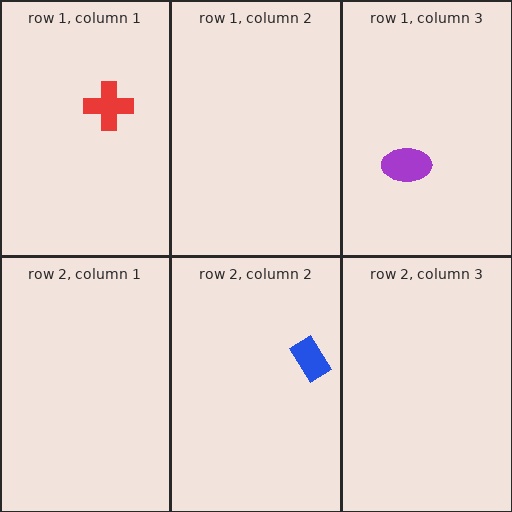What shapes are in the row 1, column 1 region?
The red cross.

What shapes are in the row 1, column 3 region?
The purple ellipse.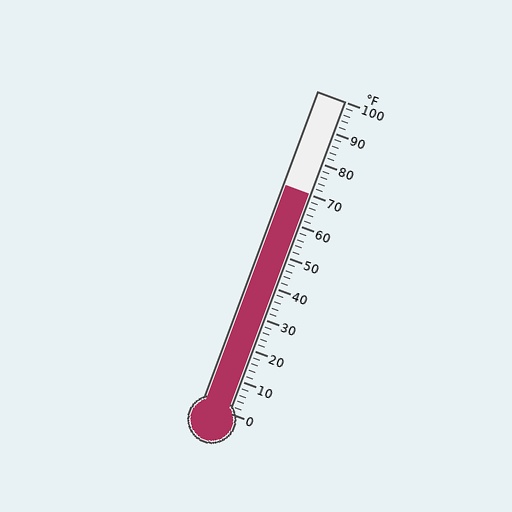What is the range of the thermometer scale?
The thermometer scale ranges from 0°F to 100°F.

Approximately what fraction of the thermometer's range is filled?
The thermometer is filled to approximately 70% of its range.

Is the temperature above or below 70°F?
The temperature is at 70°F.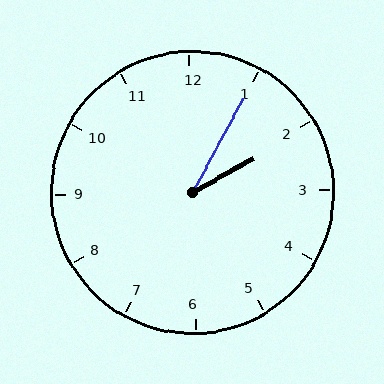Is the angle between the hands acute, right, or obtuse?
It is acute.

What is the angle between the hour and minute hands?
Approximately 32 degrees.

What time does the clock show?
2:05.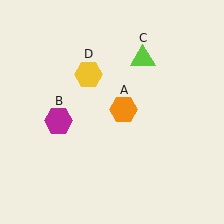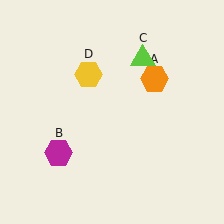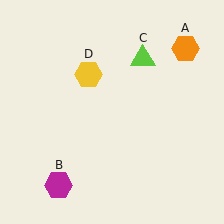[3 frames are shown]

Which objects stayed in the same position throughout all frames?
Lime triangle (object C) and yellow hexagon (object D) remained stationary.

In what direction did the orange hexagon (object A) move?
The orange hexagon (object A) moved up and to the right.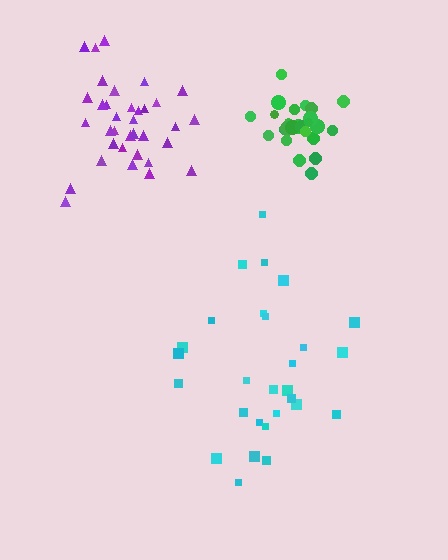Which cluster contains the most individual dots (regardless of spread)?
Purple (35).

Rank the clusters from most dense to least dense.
green, purple, cyan.